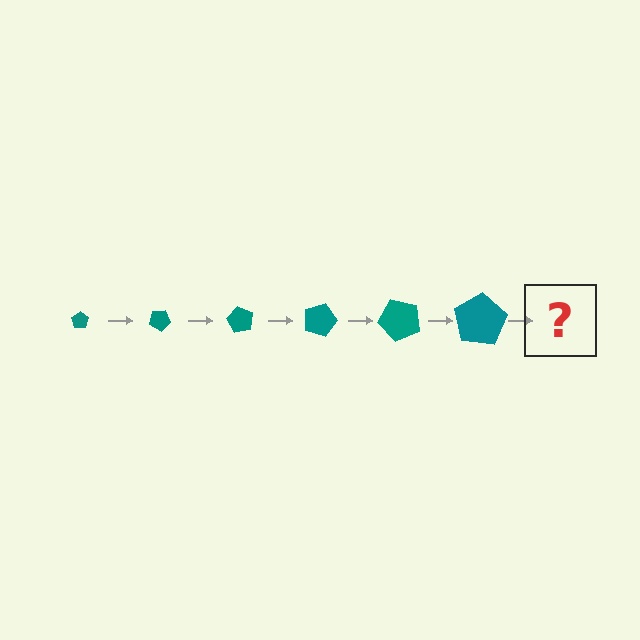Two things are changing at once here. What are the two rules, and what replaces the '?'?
The two rules are that the pentagon grows larger each step and it rotates 30 degrees each step. The '?' should be a pentagon, larger than the previous one and rotated 180 degrees from the start.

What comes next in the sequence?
The next element should be a pentagon, larger than the previous one and rotated 180 degrees from the start.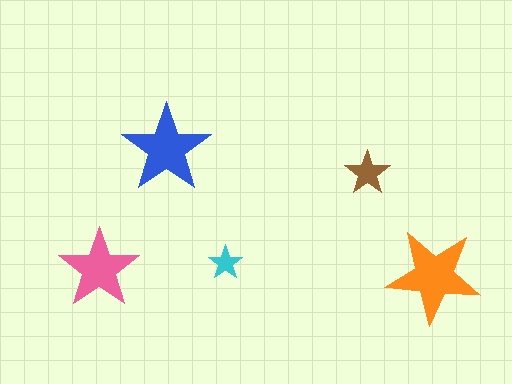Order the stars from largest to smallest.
the orange one, the blue one, the pink one, the brown one, the cyan one.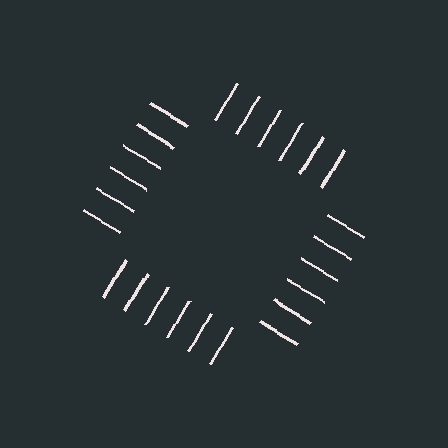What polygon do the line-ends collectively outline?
An illusory square — the line segments terminate on its edges but no continuous stroke is drawn.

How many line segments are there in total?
24 — 6 along each of the 4 edges.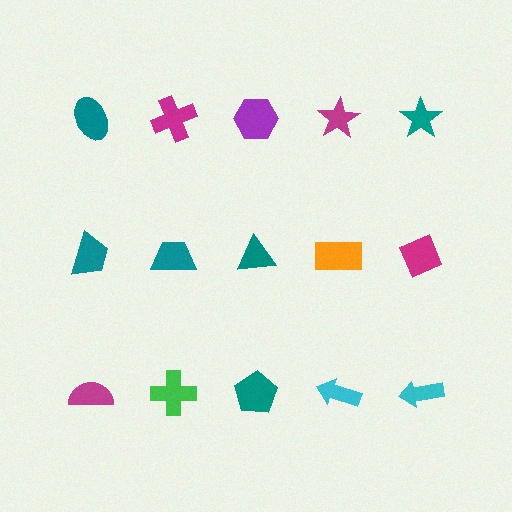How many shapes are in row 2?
5 shapes.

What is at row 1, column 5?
A teal star.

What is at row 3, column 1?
A magenta semicircle.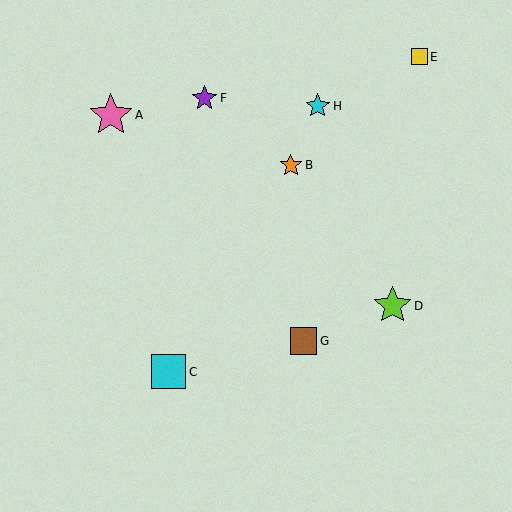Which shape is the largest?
The pink star (labeled A) is the largest.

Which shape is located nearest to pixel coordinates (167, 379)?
The cyan square (labeled C) at (168, 372) is nearest to that location.